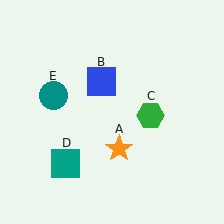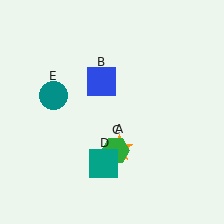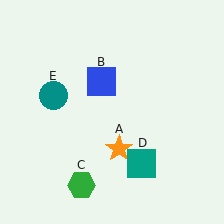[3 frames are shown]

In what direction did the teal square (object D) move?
The teal square (object D) moved right.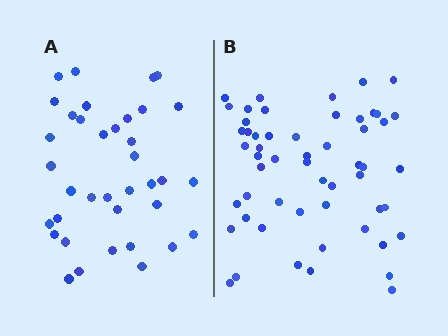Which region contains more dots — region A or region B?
Region B (the right region) has more dots.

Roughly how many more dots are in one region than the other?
Region B has approximately 20 more dots than region A.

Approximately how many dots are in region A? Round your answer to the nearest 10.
About 40 dots. (The exact count is 37, which rounds to 40.)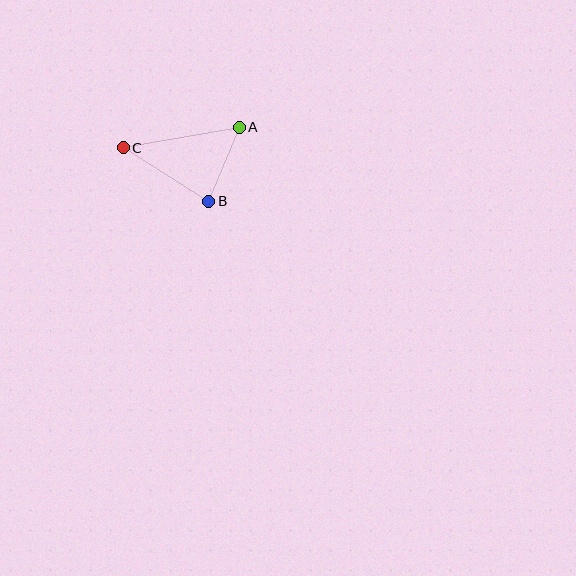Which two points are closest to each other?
Points A and B are closest to each other.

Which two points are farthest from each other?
Points A and C are farthest from each other.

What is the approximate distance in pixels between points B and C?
The distance between B and C is approximately 100 pixels.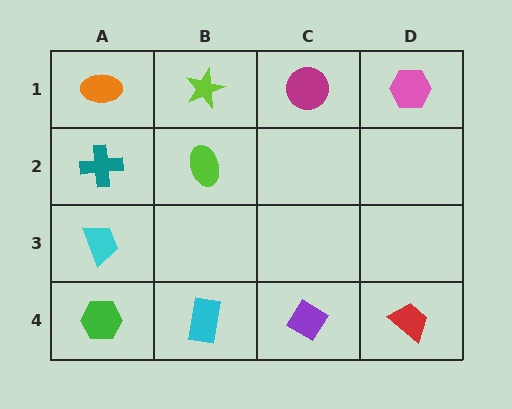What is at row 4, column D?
A red trapezoid.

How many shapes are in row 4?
4 shapes.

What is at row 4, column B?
A cyan rectangle.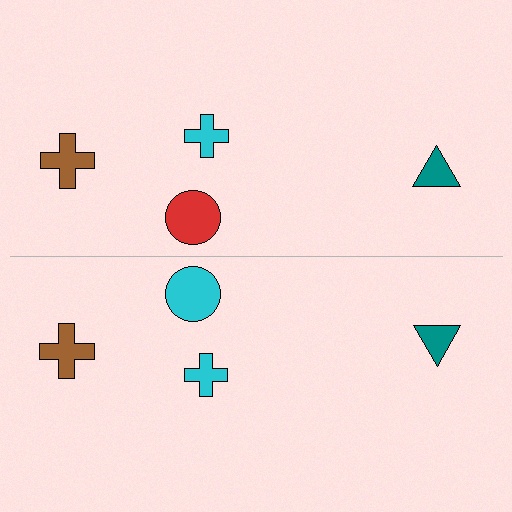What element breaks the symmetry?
The cyan circle on the bottom side breaks the symmetry — its mirror counterpart is red.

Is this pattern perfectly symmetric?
No, the pattern is not perfectly symmetric. The cyan circle on the bottom side breaks the symmetry — its mirror counterpart is red.